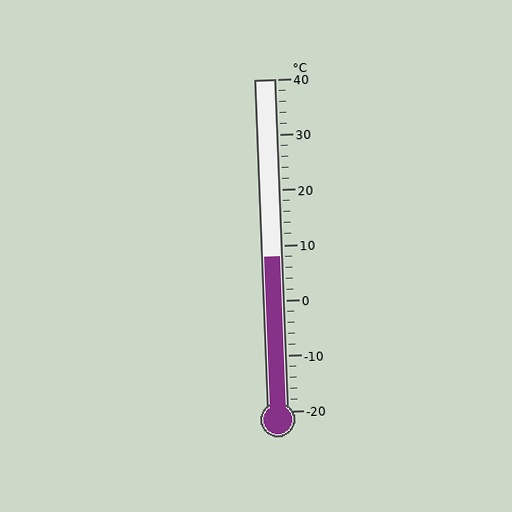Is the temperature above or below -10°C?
The temperature is above -10°C.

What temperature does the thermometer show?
The thermometer shows approximately 8°C.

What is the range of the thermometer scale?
The thermometer scale ranges from -20°C to 40°C.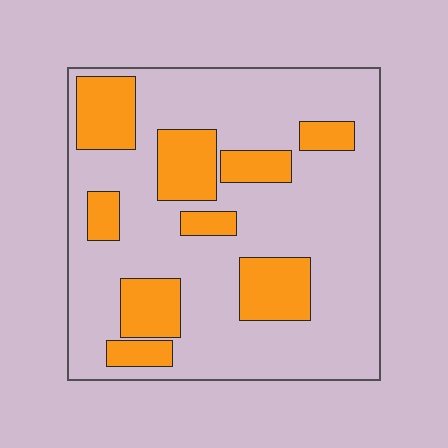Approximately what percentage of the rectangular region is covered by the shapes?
Approximately 25%.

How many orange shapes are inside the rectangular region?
9.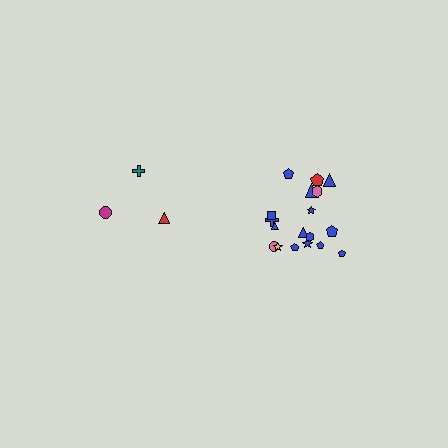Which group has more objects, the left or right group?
The right group.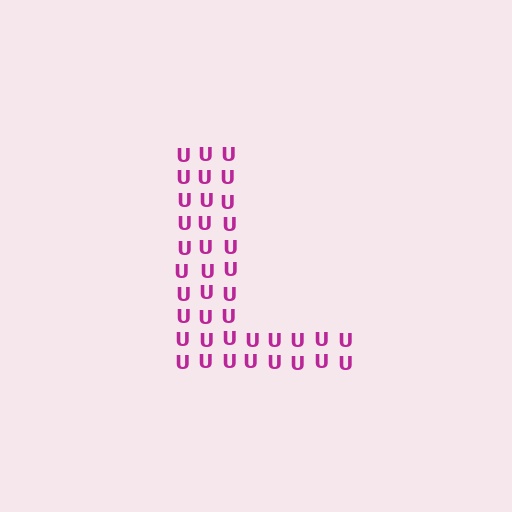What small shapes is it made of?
It is made of small letter U's.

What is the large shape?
The large shape is the letter L.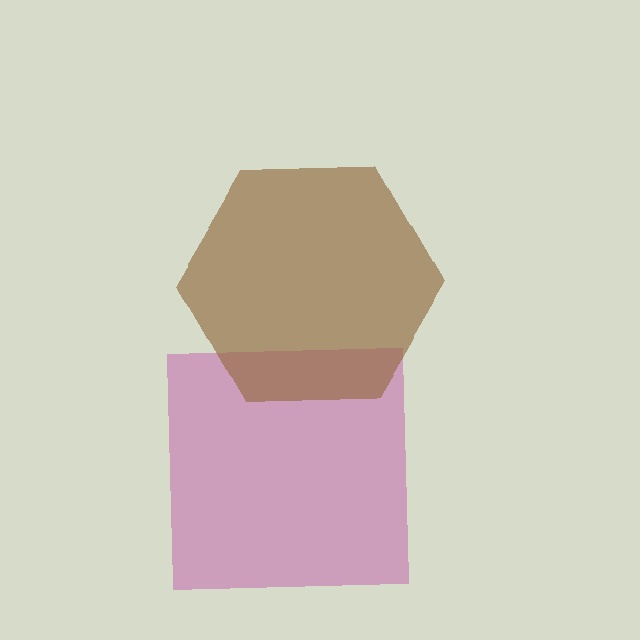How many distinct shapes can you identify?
There are 2 distinct shapes: a magenta square, a brown hexagon.